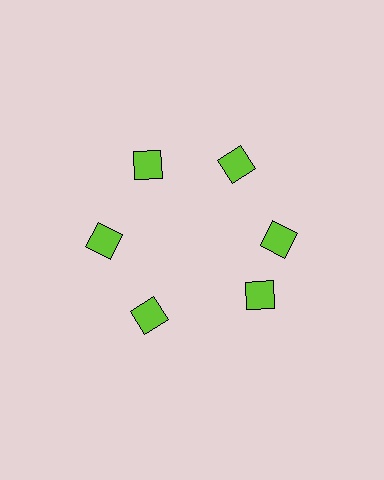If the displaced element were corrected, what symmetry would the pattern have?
It would have 6-fold rotational symmetry — the pattern would map onto itself every 60 degrees.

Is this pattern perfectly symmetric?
No. The 6 lime diamonds are arranged in a ring, but one element near the 5 o'clock position is rotated out of alignment along the ring, breaking the 6-fold rotational symmetry.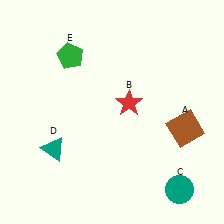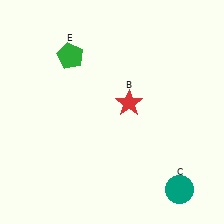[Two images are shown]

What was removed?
The teal triangle (D), the brown square (A) were removed in Image 2.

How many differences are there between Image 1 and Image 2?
There are 2 differences between the two images.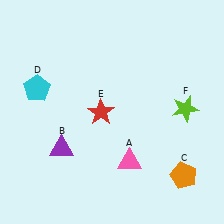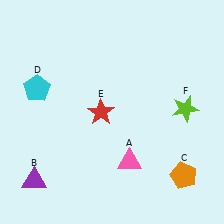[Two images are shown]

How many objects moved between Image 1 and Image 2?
1 object moved between the two images.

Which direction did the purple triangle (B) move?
The purple triangle (B) moved down.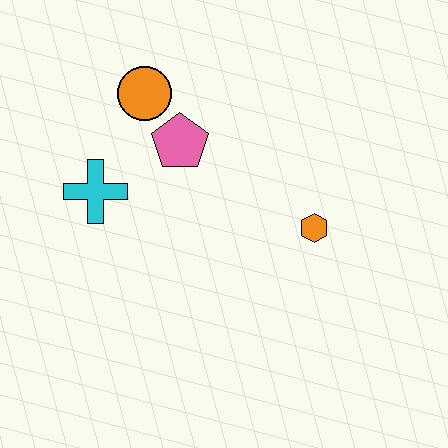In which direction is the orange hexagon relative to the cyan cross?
The orange hexagon is to the right of the cyan cross.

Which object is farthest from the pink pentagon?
The orange hexagon is farthest from the pink pentagon.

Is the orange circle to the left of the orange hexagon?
Yes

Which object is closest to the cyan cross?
The pink pentagon is closest to the cyan cross.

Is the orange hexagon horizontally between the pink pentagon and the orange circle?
No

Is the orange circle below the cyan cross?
No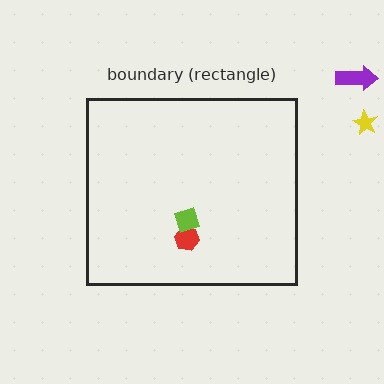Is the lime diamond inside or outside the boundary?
Inside.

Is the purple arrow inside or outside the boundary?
Outside.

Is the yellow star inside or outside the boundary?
Outside.